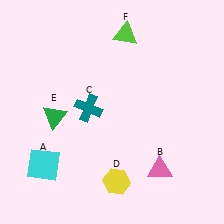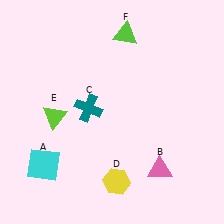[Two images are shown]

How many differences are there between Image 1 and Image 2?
There is 1 difference between the two images.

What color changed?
The triangle (E) changed from green in Image 1 to lime in Image 2.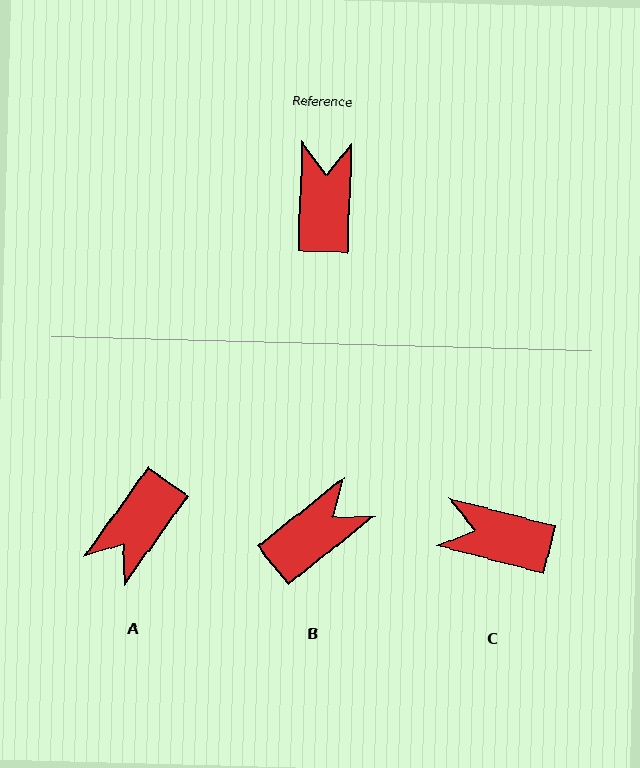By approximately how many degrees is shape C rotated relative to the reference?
Approximately 78 degrees counter-clockwise.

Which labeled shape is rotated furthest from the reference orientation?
A, about 147 degrees away.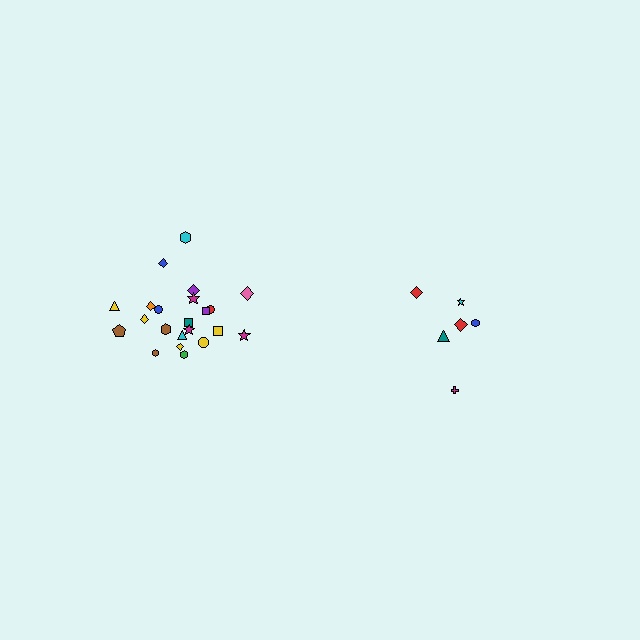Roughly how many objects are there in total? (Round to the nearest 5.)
Roughly 30 objects in total.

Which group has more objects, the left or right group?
The left group.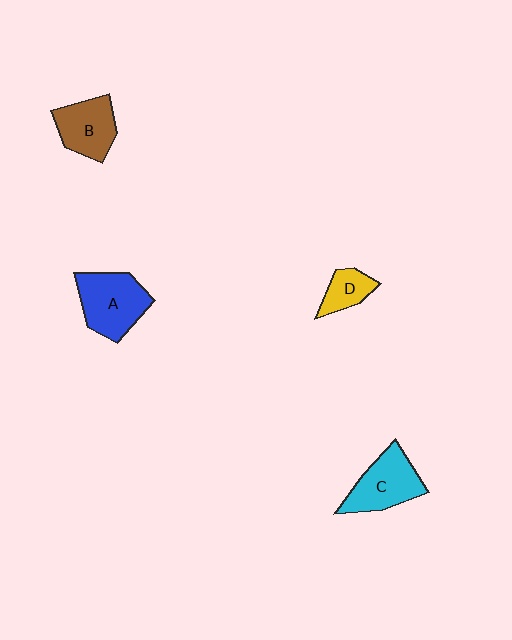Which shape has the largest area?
Shape A (blue).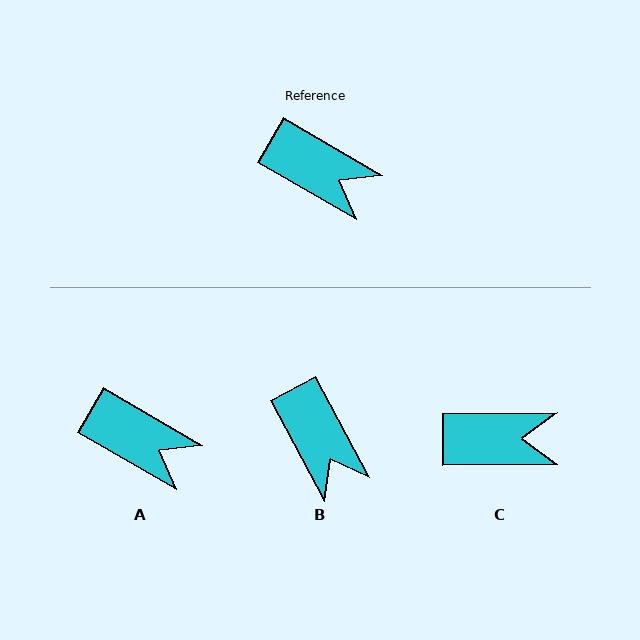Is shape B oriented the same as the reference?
No, it is off by about 32 degrees.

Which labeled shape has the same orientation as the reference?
A.